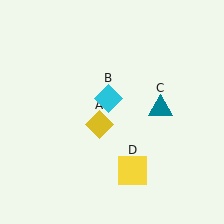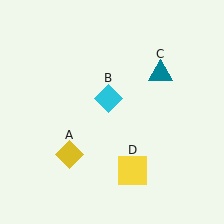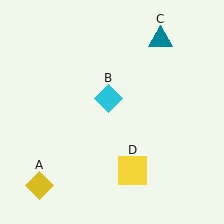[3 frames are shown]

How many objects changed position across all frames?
2 objects changed position: yellow diamond (object A), teal triangle (object C).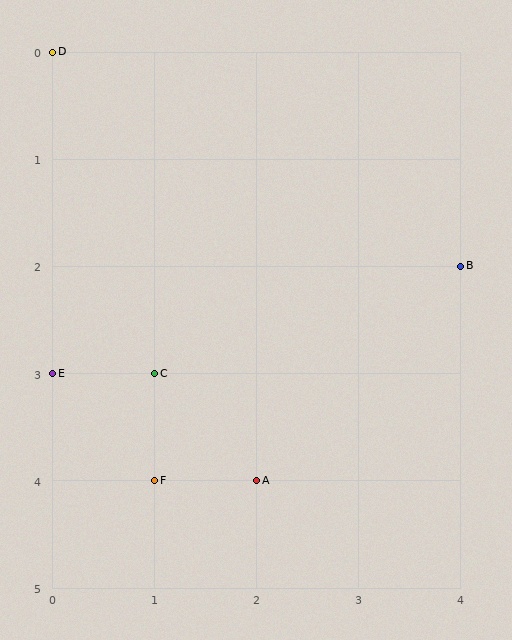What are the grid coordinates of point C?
Point C is at grid coordinates (1, 3).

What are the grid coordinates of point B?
Point B is at grid coordinates (4, 2).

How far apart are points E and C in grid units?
Points E and C are 1 column apart.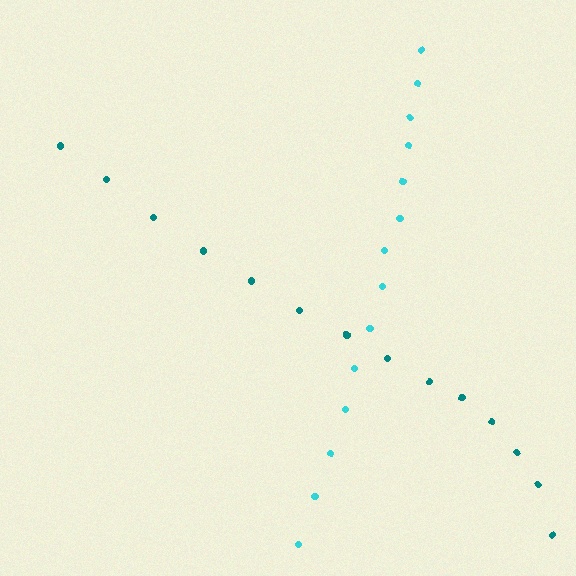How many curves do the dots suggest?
There are 2 distinct paths.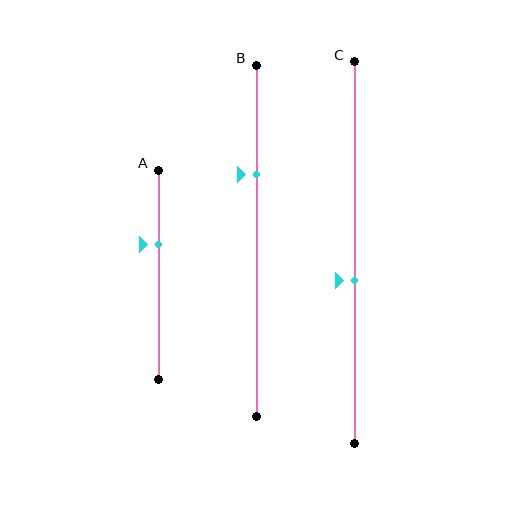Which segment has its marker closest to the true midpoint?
Segment C has its marker closest to the true midpoint.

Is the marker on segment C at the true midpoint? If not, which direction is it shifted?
No, the marker on segment C is shifted downward by about 7% of the segment length.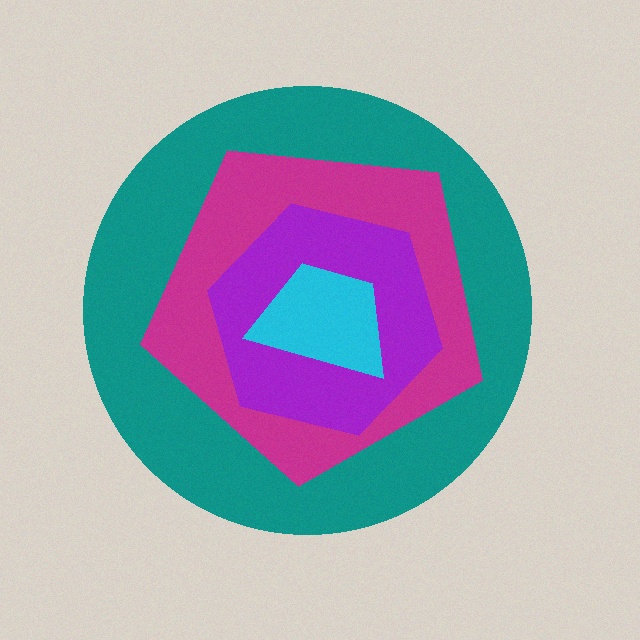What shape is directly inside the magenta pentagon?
The purple hexagon.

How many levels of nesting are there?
4.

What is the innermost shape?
The cyan trapezoid.